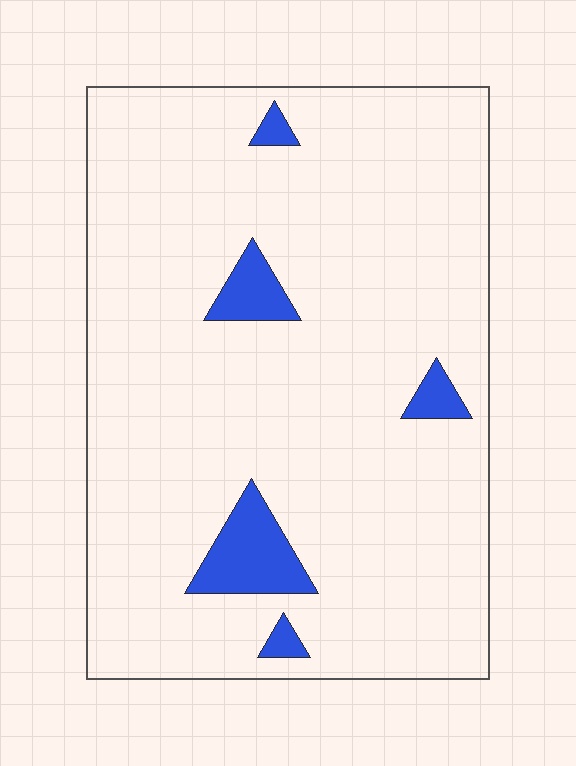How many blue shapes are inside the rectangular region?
5.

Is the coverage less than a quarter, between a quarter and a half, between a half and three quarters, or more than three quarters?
Less than a quarter.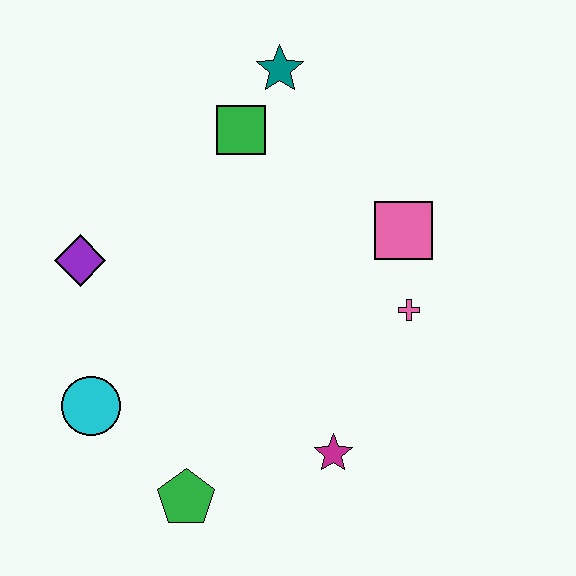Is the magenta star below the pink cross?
Yes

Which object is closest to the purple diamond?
The cyan circle is closest to the purple diamond.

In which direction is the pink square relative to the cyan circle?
The pink square is to the right of the cyan circle.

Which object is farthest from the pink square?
The cyan circle is farthest from the pink square.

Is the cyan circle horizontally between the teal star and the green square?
No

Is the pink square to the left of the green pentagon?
No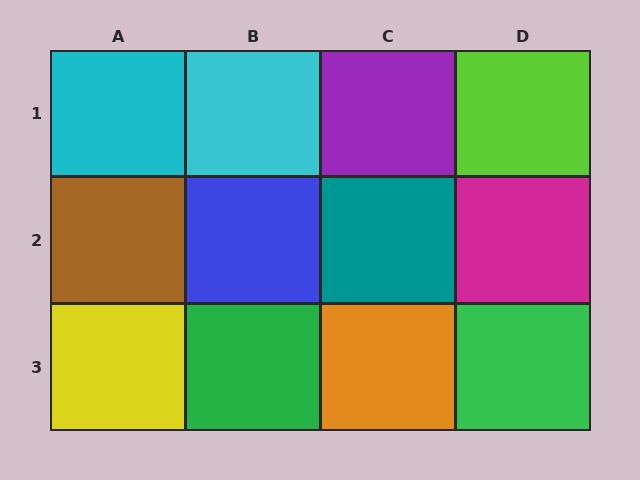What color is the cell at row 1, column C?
Purple.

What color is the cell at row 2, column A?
Brown.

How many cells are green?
2 cells are green.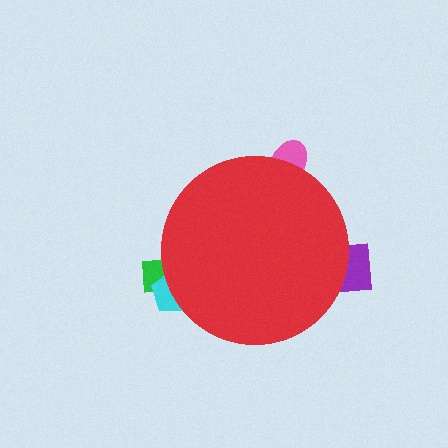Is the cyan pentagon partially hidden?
Yes, the cyan pentagon is partially hidden behind the red circle.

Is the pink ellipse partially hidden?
Yes, the pink ellipse is partially hidden behind the red circle.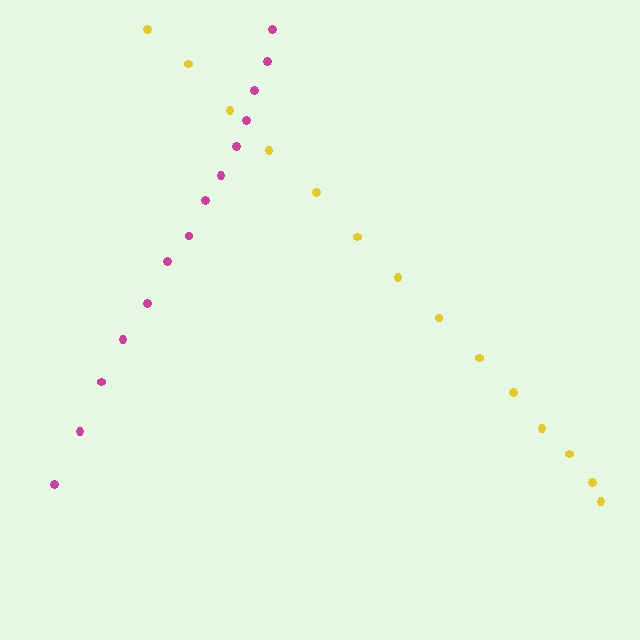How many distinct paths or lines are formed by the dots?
There are 2 distinct paths.